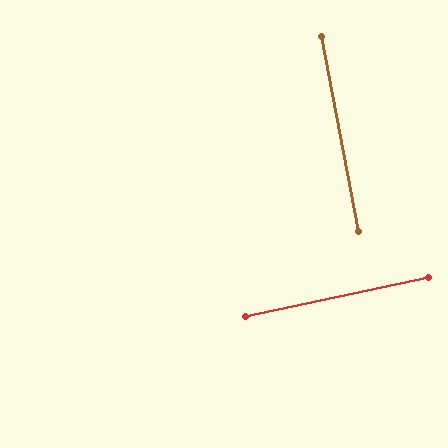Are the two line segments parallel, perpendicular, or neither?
Perpendicular — they meet at approximately 89°.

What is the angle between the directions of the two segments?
Approximately 89 degrees.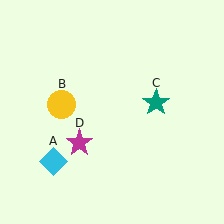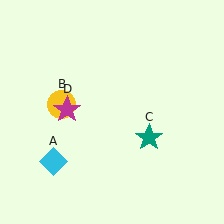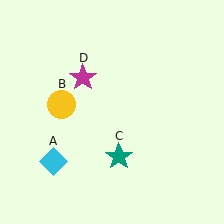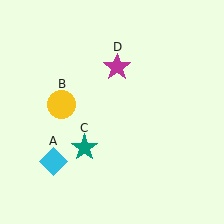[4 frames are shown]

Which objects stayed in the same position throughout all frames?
Cyan diamond (object A) and yellow circle (object B) remained stationary.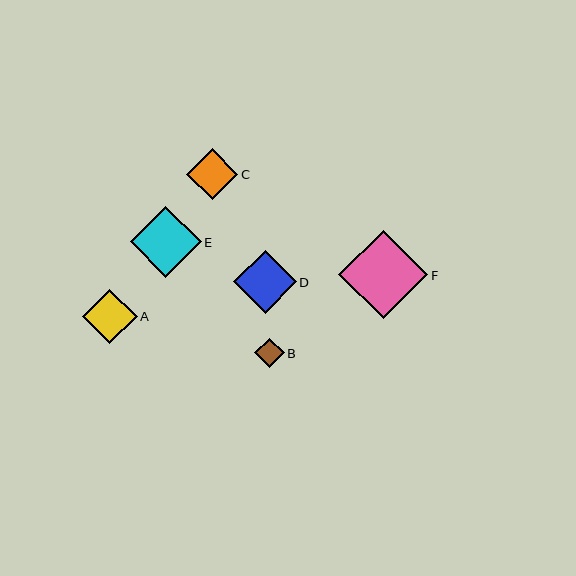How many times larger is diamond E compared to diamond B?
Diamond E is approximately 2.4 times the size of diamond B.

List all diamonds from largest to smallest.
From largest to smallest: F, E, D, A, C, B.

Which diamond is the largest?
Diamond F is the largest with a size of approximately 89 pixels.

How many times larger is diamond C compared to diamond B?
Diamond C is approximately 1.8 times the size of diamond B.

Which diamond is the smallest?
Diamond B is the smallest with a size of approximately 29 pixels.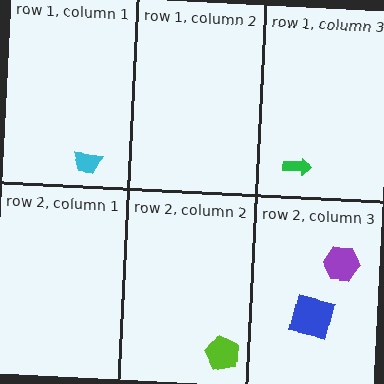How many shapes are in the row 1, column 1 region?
1.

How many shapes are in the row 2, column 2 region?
1.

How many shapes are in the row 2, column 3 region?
2.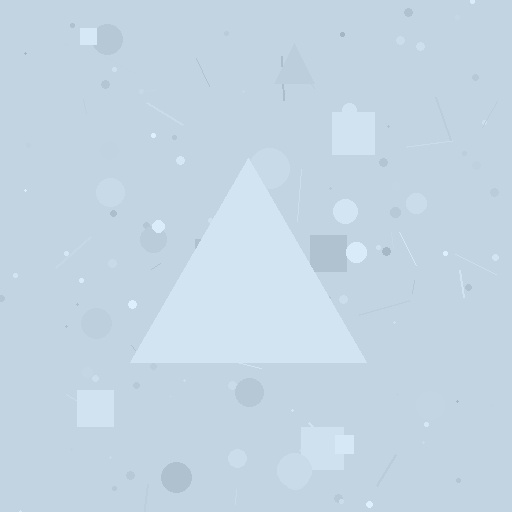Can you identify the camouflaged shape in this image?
The camouflaged shape is a triangle.